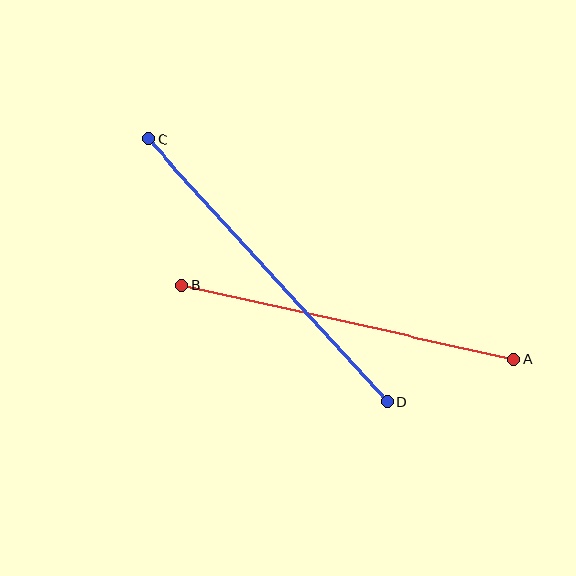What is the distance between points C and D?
The distance is approximately 355 pixels.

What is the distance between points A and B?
The distance is approximately 340 pixels.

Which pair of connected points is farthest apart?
Points C and D are farthest apart.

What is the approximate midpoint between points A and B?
The midpoint is at approximately (348, 322) pixels.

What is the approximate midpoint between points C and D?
The midpoint is at approximately (267, 271) pixels.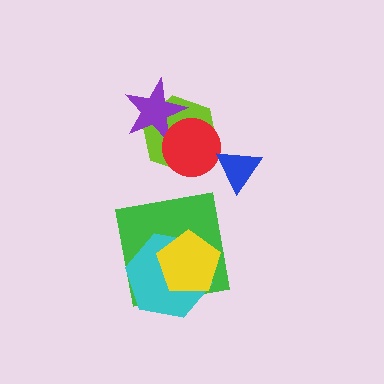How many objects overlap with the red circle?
2 objects overlap with the red circle.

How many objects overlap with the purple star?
2 objects overlap with the purple star.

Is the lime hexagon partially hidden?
Yes, it is partially covered by another shape.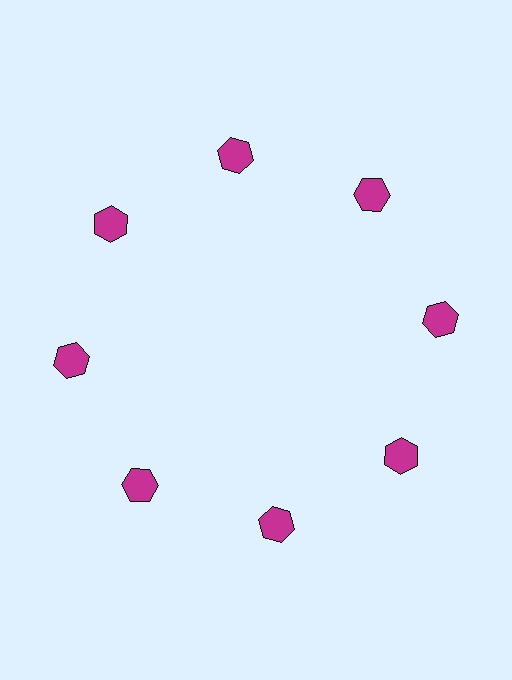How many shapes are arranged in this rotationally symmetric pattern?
There are 8 shapes, arranged in 8 groups of 1.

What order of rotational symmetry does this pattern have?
This pattern has 8-fold rotational symmetry.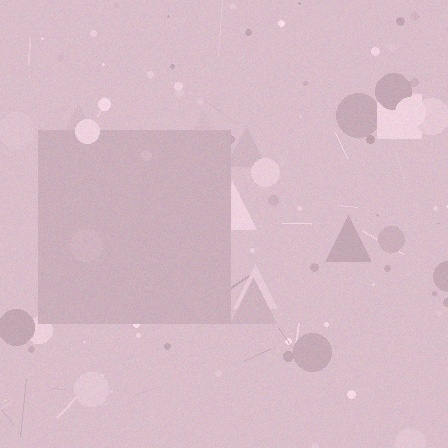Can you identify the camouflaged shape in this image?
The camouflaged shape is a square.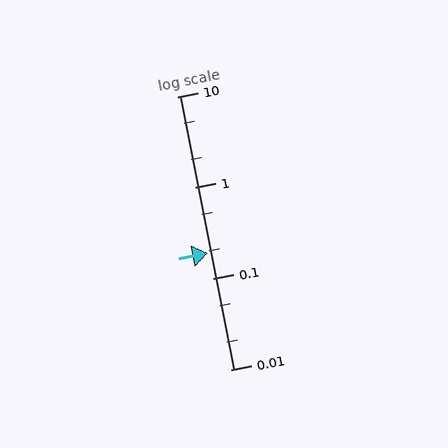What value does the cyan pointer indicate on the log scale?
The pointer indicates approximately 0.19.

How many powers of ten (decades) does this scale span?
The scale spans 3 decades, from 0.01 to 10.